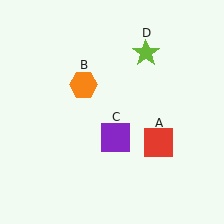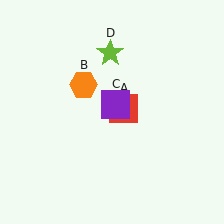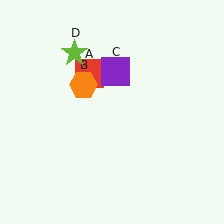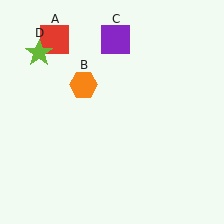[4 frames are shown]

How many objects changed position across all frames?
3 objects changed position: red square (object A), purple square (object C), lime star (object D).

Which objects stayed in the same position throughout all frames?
Orange hexagon (object B) remained stationary.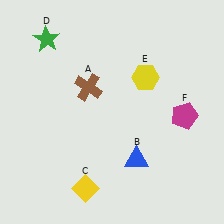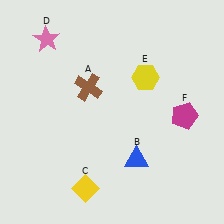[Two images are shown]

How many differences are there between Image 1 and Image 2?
There is 1 difference between the two images.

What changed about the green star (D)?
In Image 1, D is green. In Image 2, it changed to pink.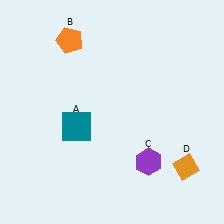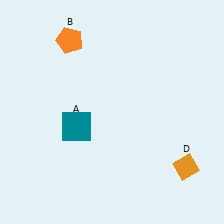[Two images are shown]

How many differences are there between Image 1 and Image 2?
There is 1 difference between the two images.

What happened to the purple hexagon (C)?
The purple hexagon (C) was removed in Image 2. It was in the bottom-right area of Image 1.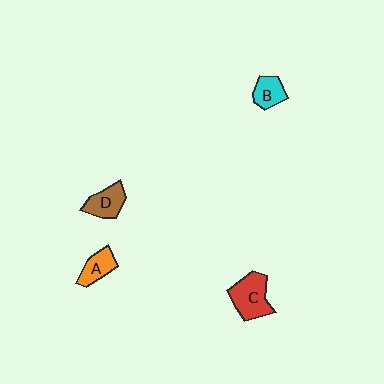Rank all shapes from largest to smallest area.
From largest to smallest: C (red), D (brown), A (orange), B (cyan).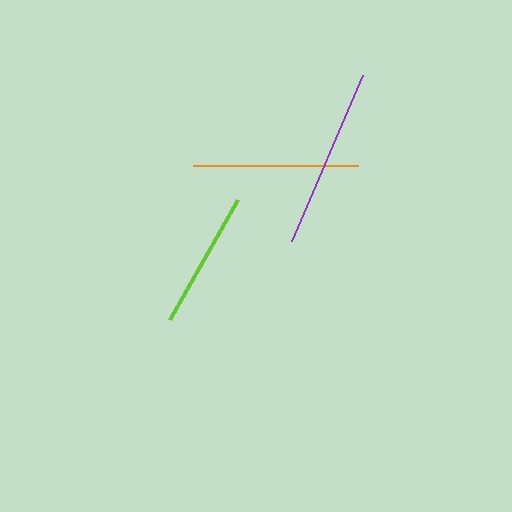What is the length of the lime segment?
The lime segment is approximately 139 pixels long.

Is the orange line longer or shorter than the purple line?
The purple line is longer than the orange line.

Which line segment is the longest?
The purple line is the longest at approximately 181 pixels.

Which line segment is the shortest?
The lime line is the shortest at approximately 139 pixels.